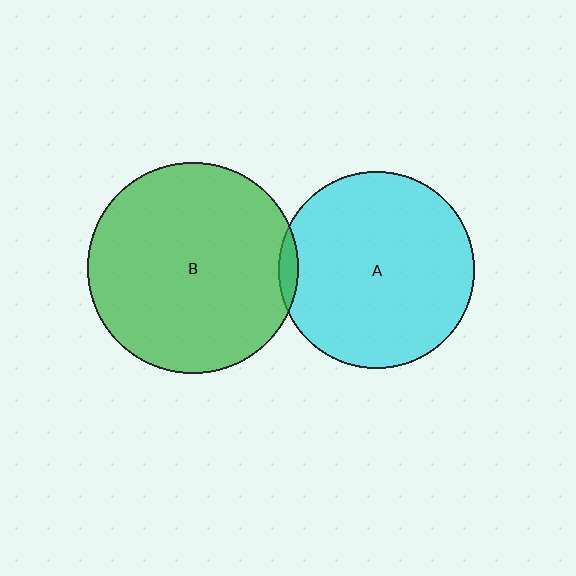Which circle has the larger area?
Circle B (green).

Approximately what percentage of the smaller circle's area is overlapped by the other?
Approximately 5%.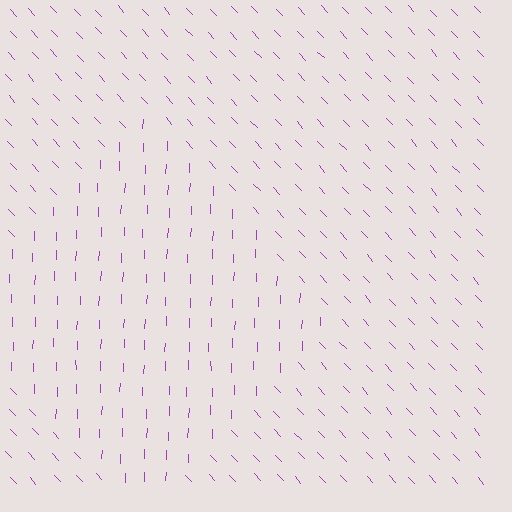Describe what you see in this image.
The image is filled with small purple line segments. A diamond region in the image has lines oriented differently from the surrounding lines, creating a visible texture boundary.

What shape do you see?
I see a diamond.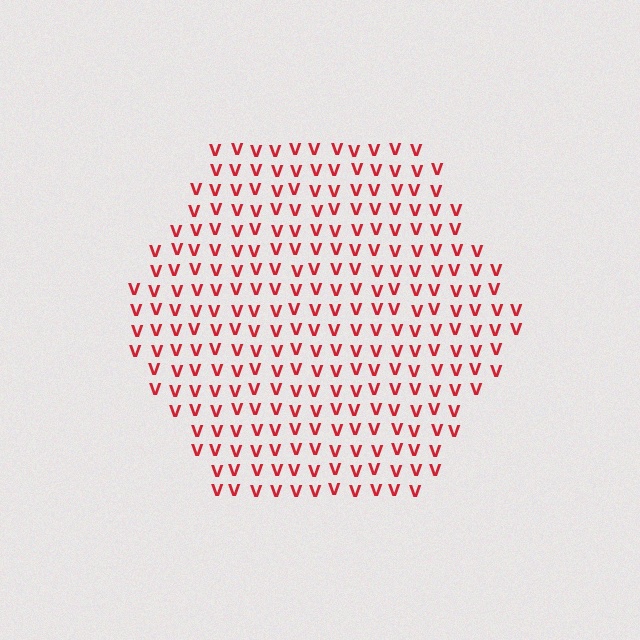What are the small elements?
The small elements are letter V's.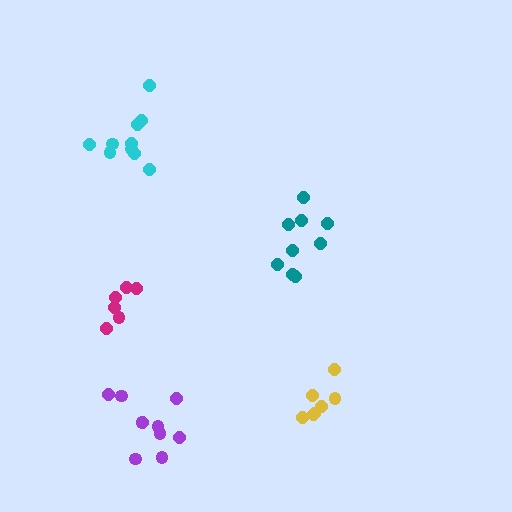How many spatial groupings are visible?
There are 5 spatial groupings.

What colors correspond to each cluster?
The clusters are colored: purple, magenta, yellow, teal, cyan.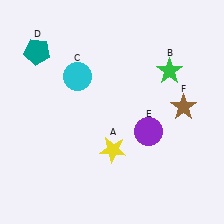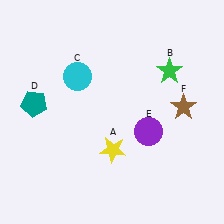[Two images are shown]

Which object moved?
The teal pentagon (D) moved down.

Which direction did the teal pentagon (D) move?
The teal pentagon (D) moved down.